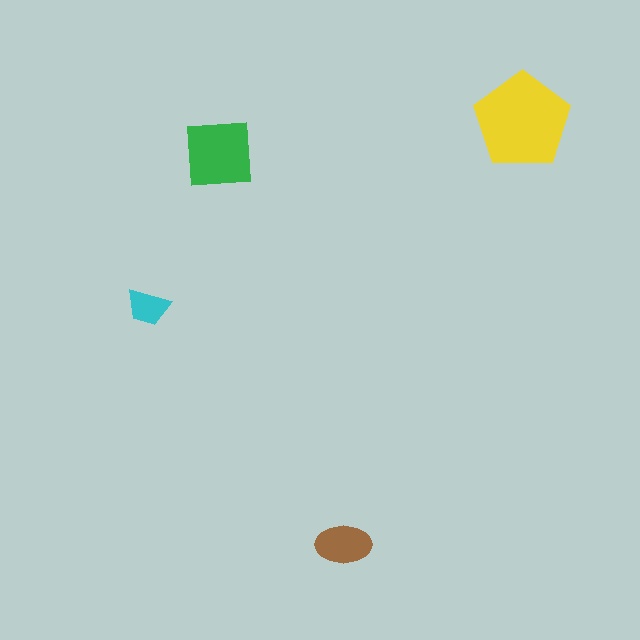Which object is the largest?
The yellow pentagon.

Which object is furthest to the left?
The cyan trapezoid is leftmost.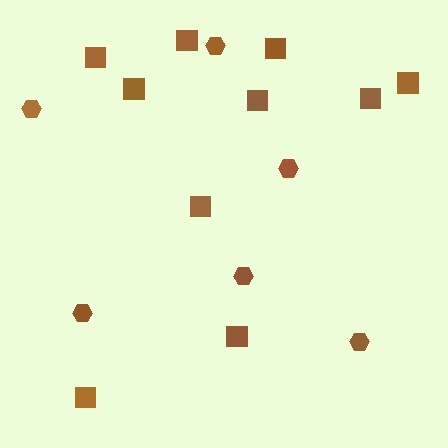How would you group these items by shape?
There are 2 groups: one group of squares (10) and one group of hexagons (6).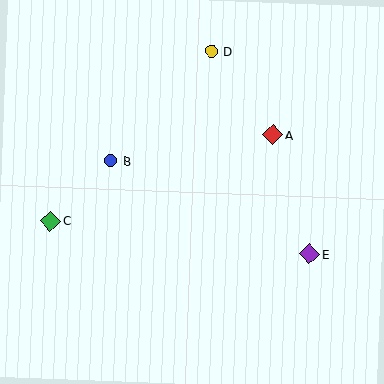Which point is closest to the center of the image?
Point B at (111, 161) is closest to the center.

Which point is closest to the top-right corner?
Point A is closest to the top-right corner.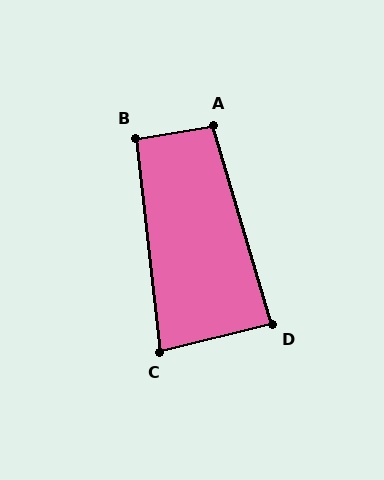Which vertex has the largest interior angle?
A, at approximately 97 degrees.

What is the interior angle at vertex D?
Approximately 87 degrees (approximately right).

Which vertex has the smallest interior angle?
C, at approximately 83 degrees.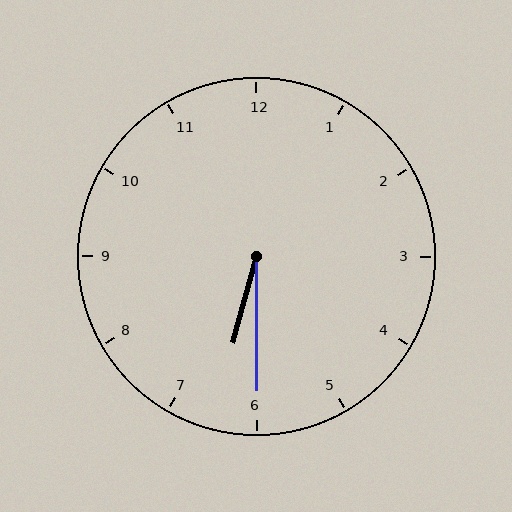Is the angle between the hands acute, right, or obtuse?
It is acute.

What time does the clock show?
6:30.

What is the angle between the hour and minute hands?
Approximately 15 degrees.